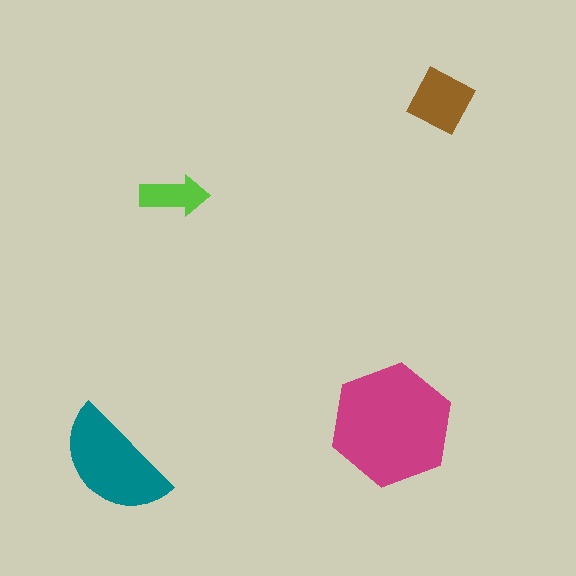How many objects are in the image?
There are 4 objects in the image.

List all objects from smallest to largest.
The lime arrow, the brown diamond, the teal semicircle, the magenta hexagon.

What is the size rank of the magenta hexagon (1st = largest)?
1st.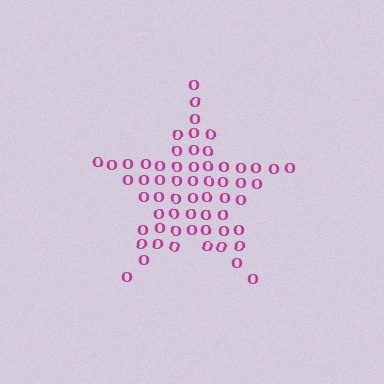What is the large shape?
The large shape is a star.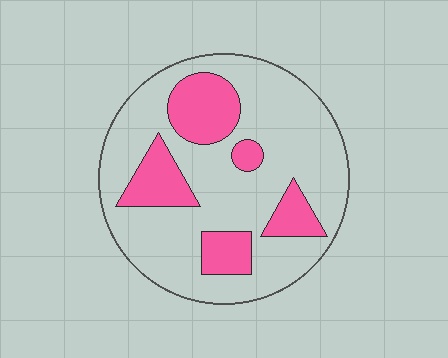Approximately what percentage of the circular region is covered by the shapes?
Approximately 25%.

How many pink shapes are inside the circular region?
5.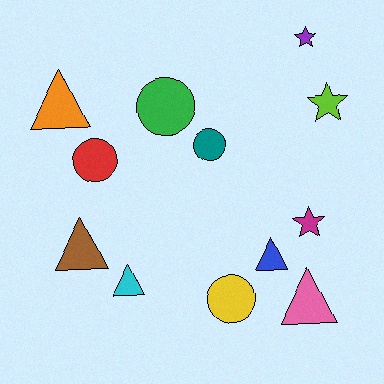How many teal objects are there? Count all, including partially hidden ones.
There is 1 teal object.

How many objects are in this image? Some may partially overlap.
There are 12 objects.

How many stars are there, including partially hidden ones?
There are 3 stars.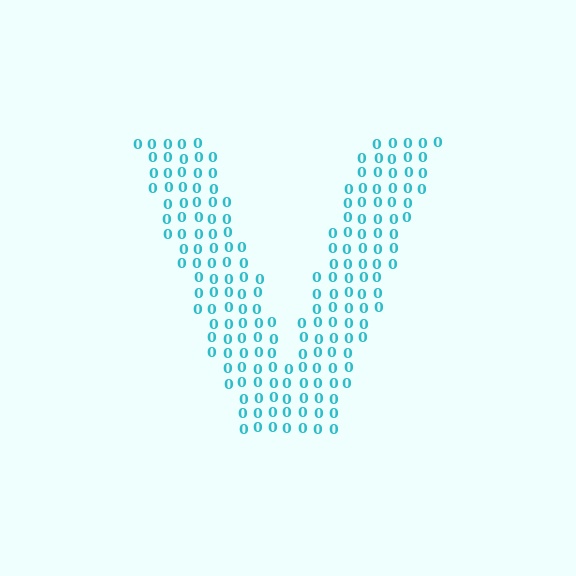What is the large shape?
The large shape is the letter V.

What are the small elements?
The small elements are digit 0's.